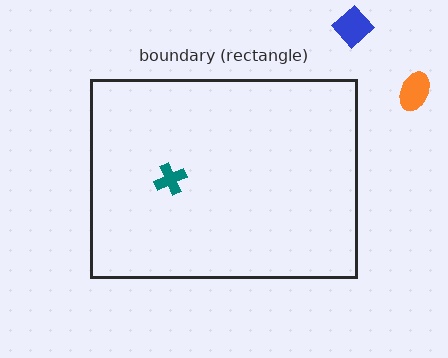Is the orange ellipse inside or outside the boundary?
Outside.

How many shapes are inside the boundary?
1 inside, 2 outside.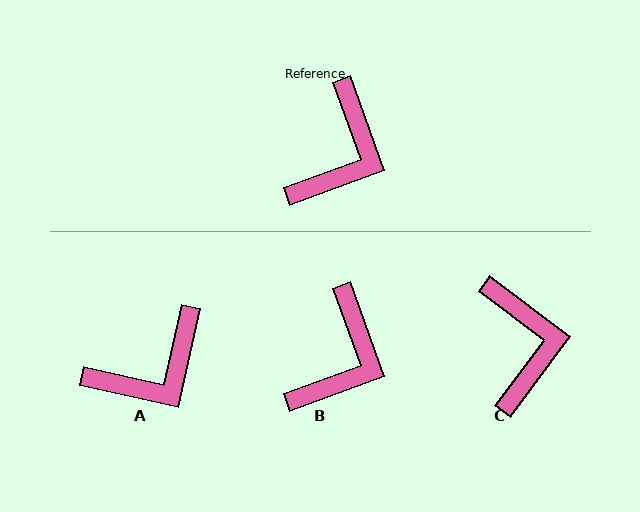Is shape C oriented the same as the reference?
No, it is off by about 33 degrees.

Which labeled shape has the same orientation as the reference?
B.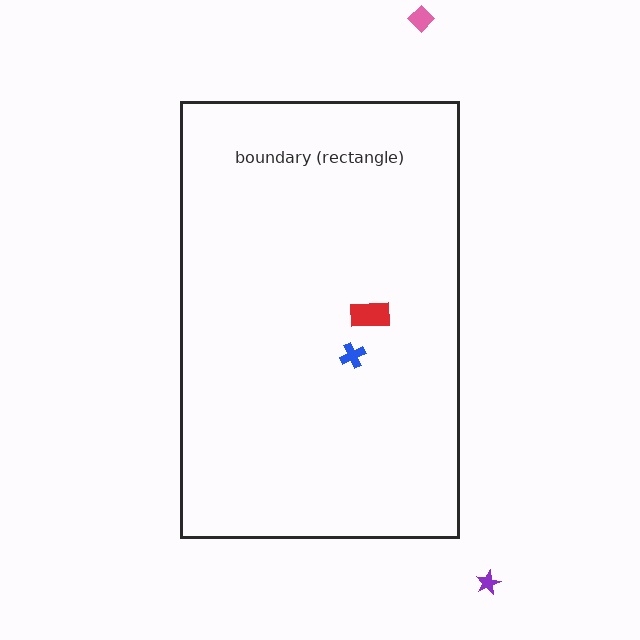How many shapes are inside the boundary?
2 inside, 2 outside.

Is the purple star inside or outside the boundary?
Outside.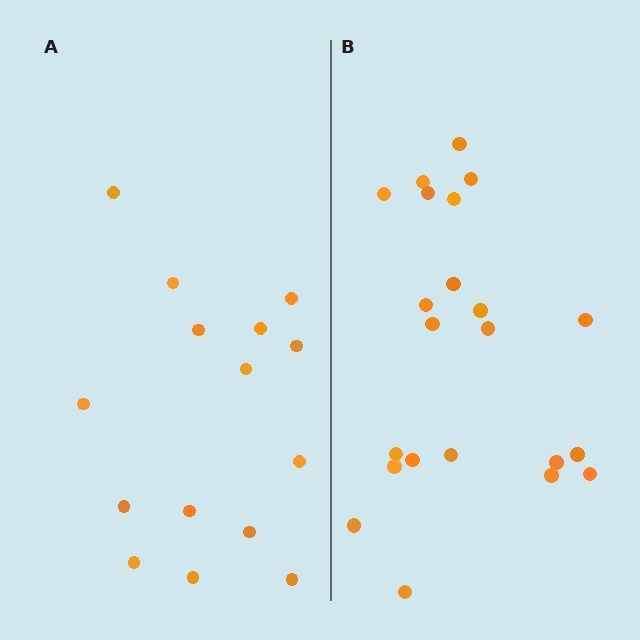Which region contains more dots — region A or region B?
Region B (the right region) has more dots.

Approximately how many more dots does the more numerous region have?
Region B has roughly 8 or so more dots than region A.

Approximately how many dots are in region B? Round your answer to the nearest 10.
About 20 dots. (The exact count is 22, which rounds to 20.)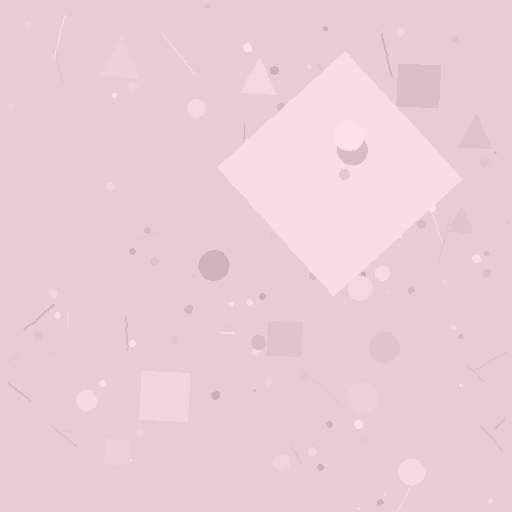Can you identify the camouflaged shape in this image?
The camouflaged shape is a diamond.